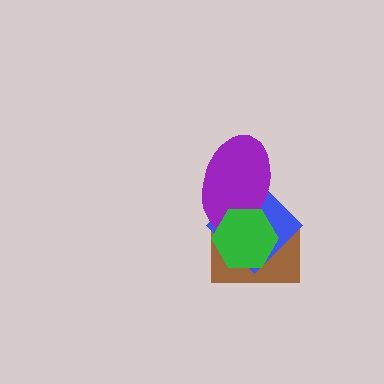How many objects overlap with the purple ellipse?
3 objects overlap with the purple ellipse.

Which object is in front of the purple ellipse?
The green hexagon is in front of the purple ellipse.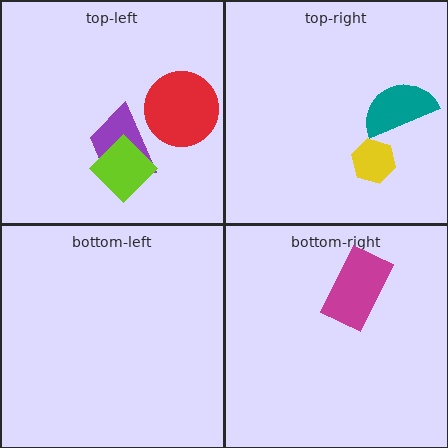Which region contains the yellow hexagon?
The top-right region.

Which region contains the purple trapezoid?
The top-left region.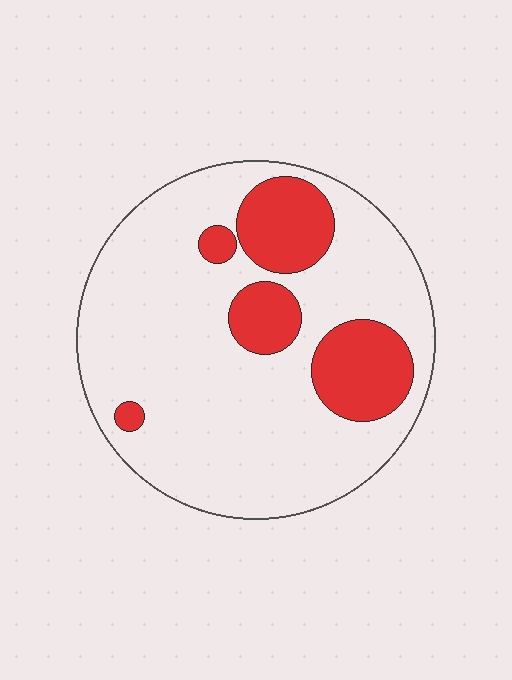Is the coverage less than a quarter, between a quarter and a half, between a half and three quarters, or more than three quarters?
Less than a quarter.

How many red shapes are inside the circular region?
5.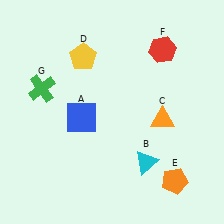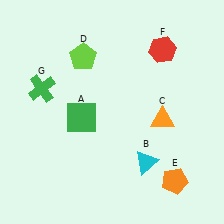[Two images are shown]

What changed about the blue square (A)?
In Image 1, A is blue. In Image 2, it changed to green.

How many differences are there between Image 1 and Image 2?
There are 2 differences between the two images.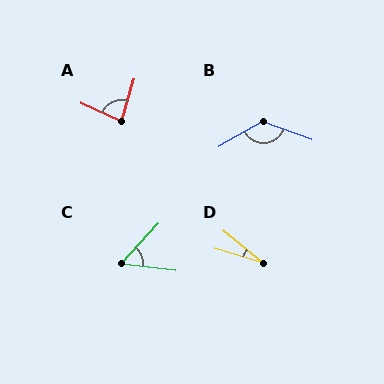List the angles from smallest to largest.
D (22°), C (54°), A (82°), B (131°).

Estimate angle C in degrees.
Approximately 54 degrees.